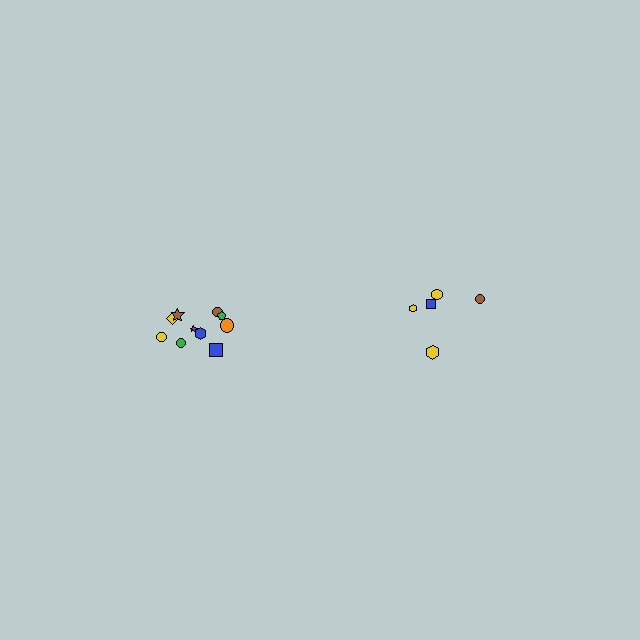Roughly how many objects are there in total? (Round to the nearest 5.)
Roughly 15 objects in total.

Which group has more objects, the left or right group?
The left group.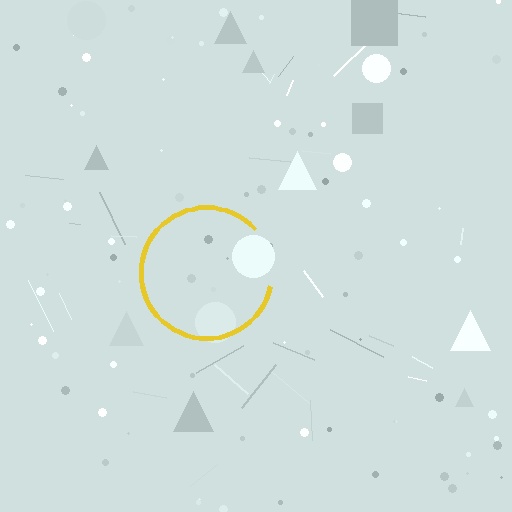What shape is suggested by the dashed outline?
The dashed outline suggests a circle.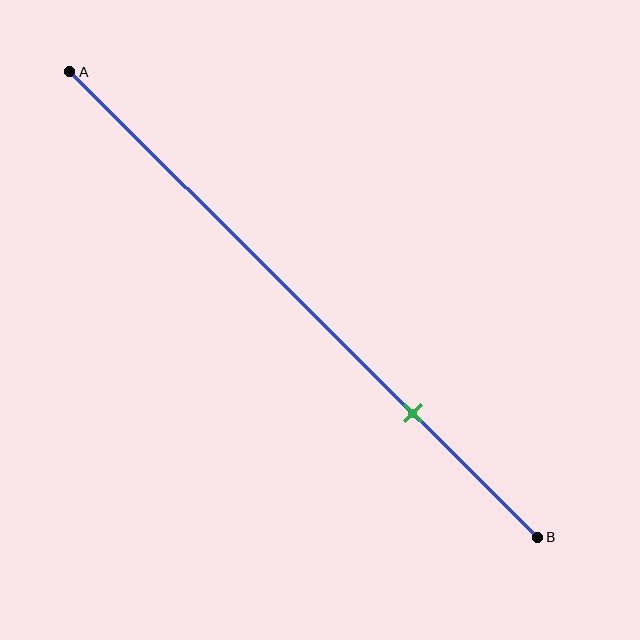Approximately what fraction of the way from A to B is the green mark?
The green mark is approximately 75% of the way from A to B.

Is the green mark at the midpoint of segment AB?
No, the mark is at about 75% from A, not at the 50% midpoint.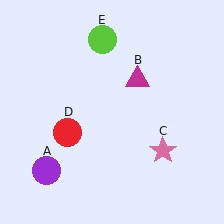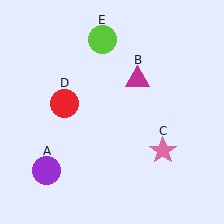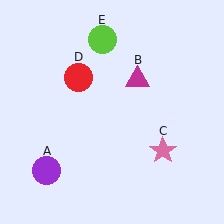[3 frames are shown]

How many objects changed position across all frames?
1 object changed position: red circle (object D).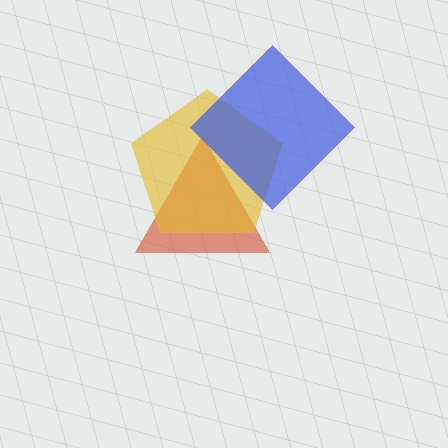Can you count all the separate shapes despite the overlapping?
Yes, there are 3 separate shapes.